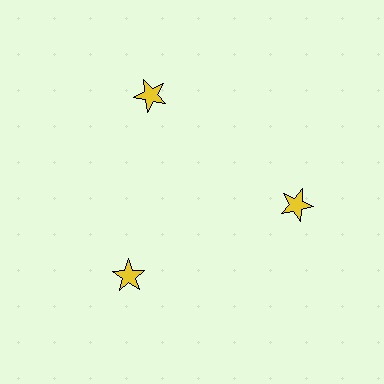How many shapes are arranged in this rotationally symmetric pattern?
There are 3 shapes, arranged in 3 groups of 1.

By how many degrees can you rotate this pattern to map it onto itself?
The pattern maps onto itself every 120 degrees of rotation.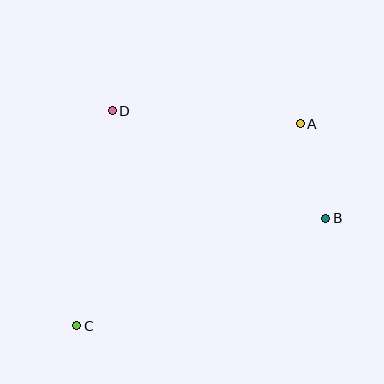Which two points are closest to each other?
Points A and B are closest to each other.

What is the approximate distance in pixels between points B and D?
The distance between B and D is approximately 239 pixels.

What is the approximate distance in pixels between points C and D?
The distance between C and D is approximately 218 pixels.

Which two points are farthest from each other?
Points A and C are farthest from each other.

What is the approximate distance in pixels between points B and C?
The distance between B and C is approximately 271 pixels.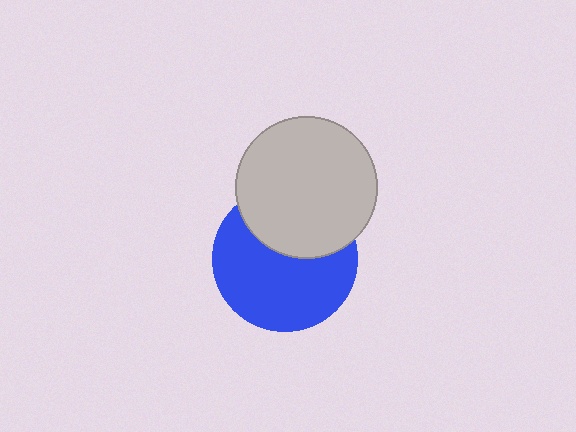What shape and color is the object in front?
The object in front is a light gray circle.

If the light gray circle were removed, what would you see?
You would see the complete blue circle.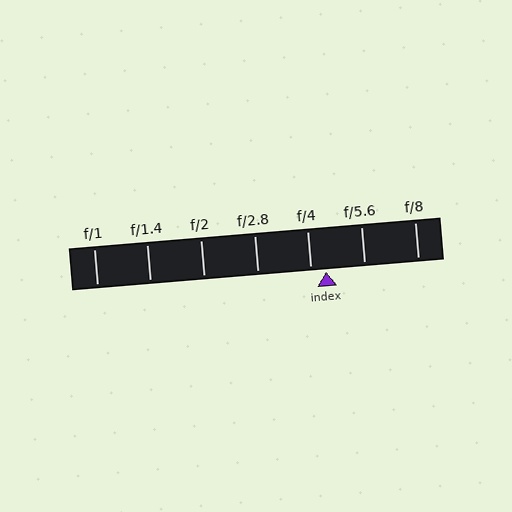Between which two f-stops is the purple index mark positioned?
The index mark is between f/4 and f/5.6.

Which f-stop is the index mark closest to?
The index mark is closest to f/4.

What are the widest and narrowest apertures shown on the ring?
The widest aperture shown is f/1 and the narrowest is f/8.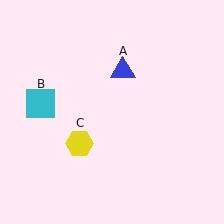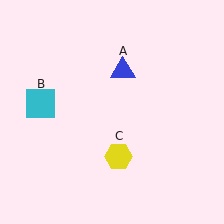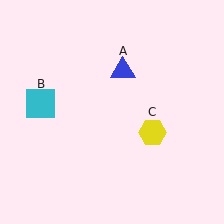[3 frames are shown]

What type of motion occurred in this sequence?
The yellow hexagon (object C) rotated counterclockwise around the center of the scene.